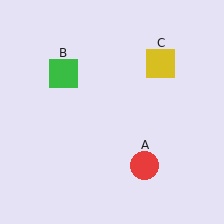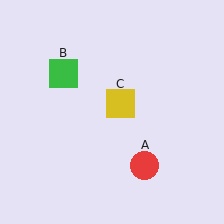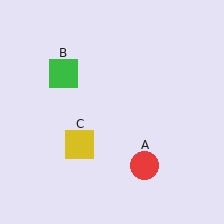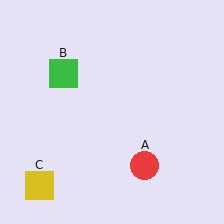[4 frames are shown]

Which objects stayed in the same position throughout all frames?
Red circle (object A) and green square (object B) remained stationary.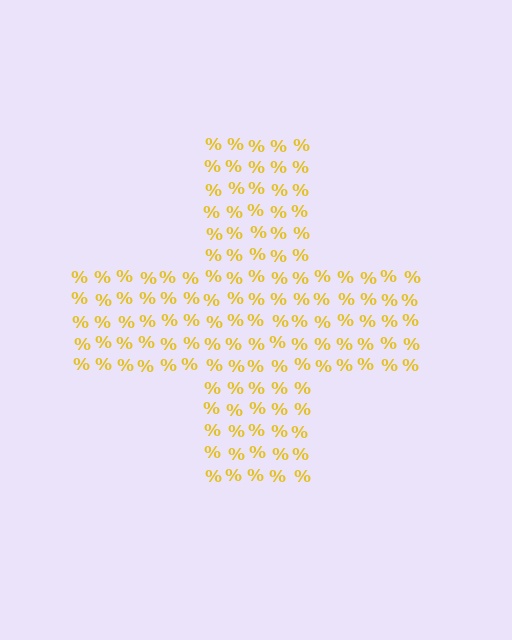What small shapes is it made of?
It is made of small percent signs.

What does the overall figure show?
The overall figure shows a cross.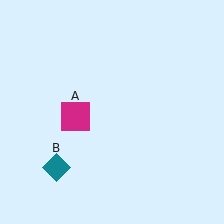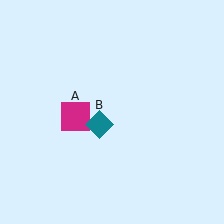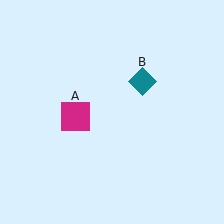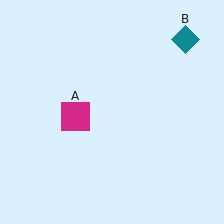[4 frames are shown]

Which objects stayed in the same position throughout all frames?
Magenta square (object A) remained stationary.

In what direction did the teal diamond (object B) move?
The teal diamond (object B) moved up and to the right.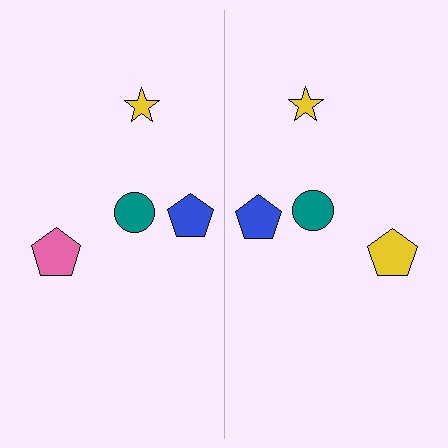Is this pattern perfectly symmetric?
No, the pattern is not perfectly symmetric. The yellow pentagon on the right side breaks the symmetry — its mirror counterpart is pink.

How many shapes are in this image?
There are 8 shapes in this image.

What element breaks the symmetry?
The yellow pentagon on the right side breaks the symmetry — its mirror counterpart is pink.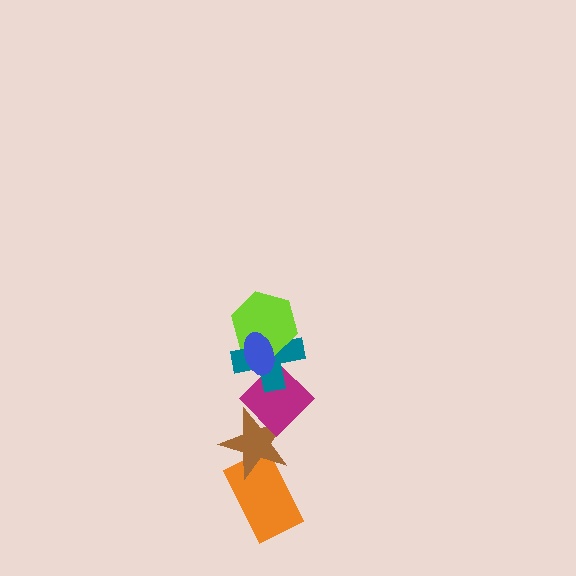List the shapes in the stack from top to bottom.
From top to bottom: the blue ellipse, the lime hexagon, the teal cross, the magenta diamond, the brown star, the orange rectangle.